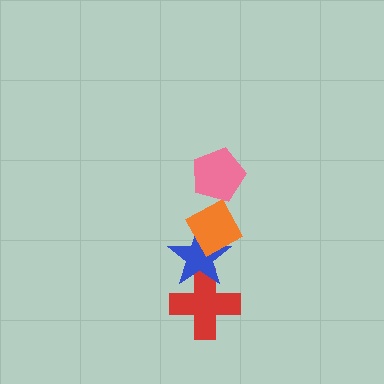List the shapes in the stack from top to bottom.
From top to bottom: the pink pentagon, the orange diamond, the blue star, the red cross.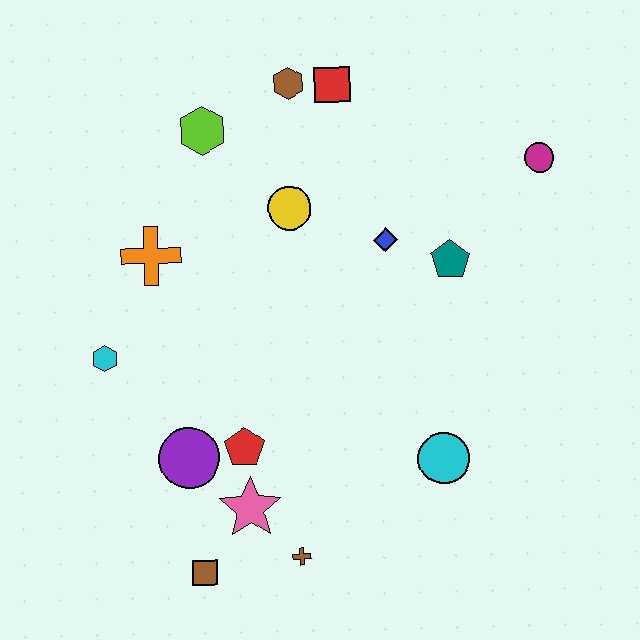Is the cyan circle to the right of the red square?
Yes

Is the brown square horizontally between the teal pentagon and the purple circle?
Yes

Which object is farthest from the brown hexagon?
The brown square is farthest from the brown hexagon.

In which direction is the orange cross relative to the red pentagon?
The orange cross is above the red pentagon.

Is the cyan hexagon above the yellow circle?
No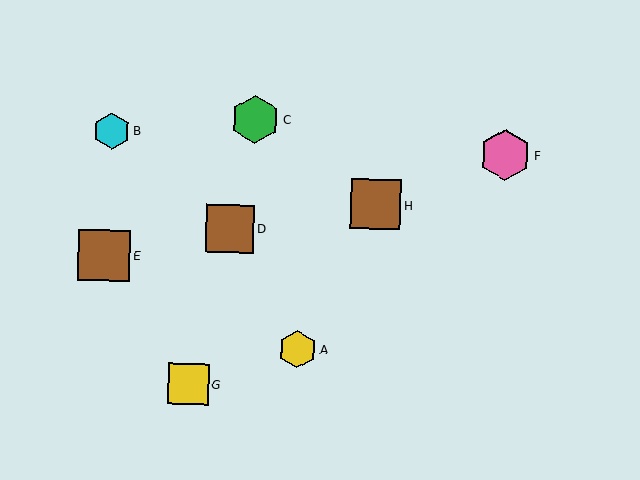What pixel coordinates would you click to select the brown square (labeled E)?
Click at (104, 255) to select the brown square E.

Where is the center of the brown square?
The center of the brown square is at (104, 255).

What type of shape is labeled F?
Shape F is a pink hexagon.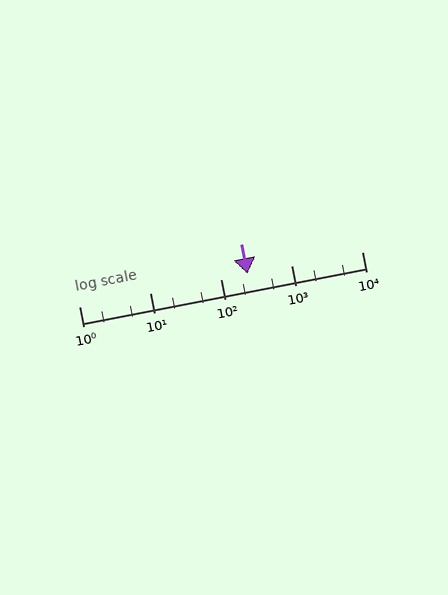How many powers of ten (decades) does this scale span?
The scale spans 4 decades, from 1 to 10000.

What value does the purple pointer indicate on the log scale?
The pointer indicates approximately 240.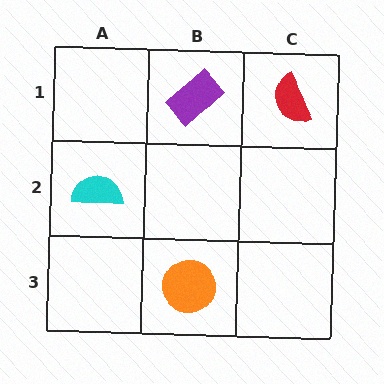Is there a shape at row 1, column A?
No, that cell is empty.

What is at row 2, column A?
A cyan semicircle.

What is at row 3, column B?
An orange circle.